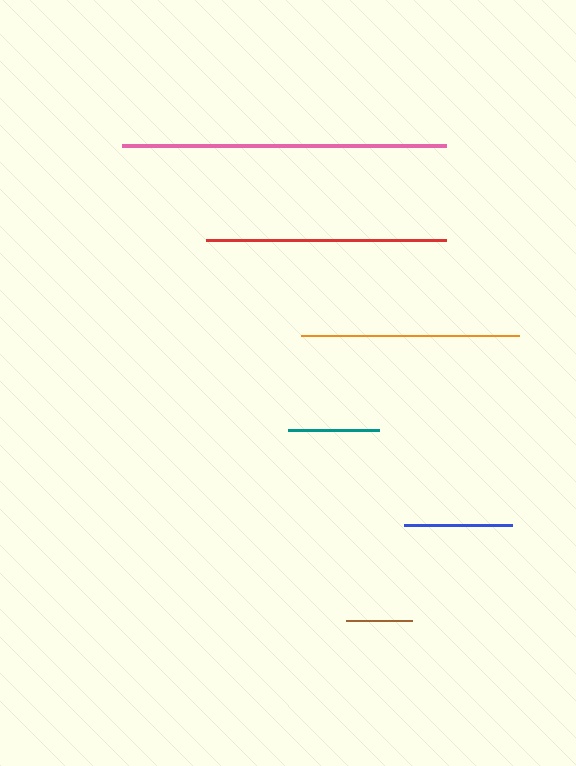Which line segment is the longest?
The pink line is the longest at approximately 324 pixels.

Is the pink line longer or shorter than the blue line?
The pink line is longer than the blue line.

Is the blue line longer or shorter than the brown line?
The blue line is longer than the brown line.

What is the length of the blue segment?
The blue segment is approximately 108 pixels long.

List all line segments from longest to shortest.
From longest to shortest: pink, red, orange, blue, teal, brown.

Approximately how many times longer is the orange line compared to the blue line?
The orange line is approximately 2.0 times the length of the blue line.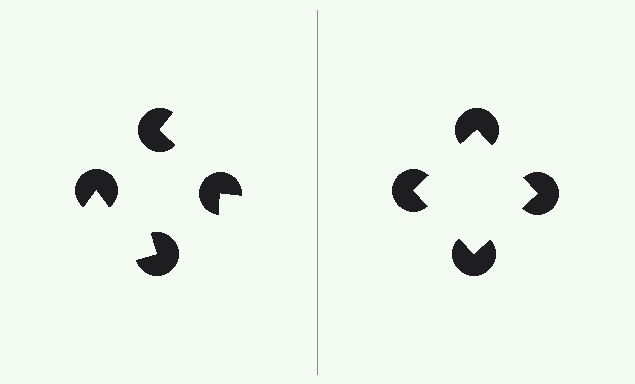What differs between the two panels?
The pac-man discs are positioned identically on both sides; only the wedge orientations differ. On the right they align to a square; on the left they are misaligned.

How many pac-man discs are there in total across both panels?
8 — 4 on each side.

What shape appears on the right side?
An illusory square.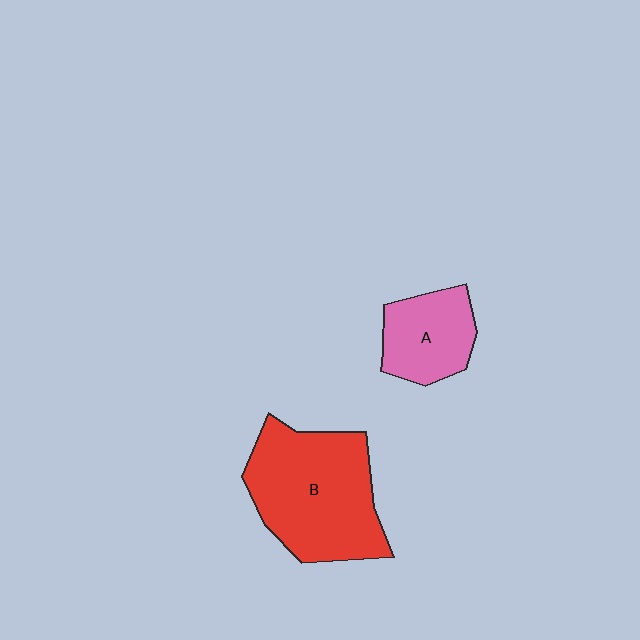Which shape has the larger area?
Shape B (red).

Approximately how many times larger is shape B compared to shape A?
Approximately 2.0 times.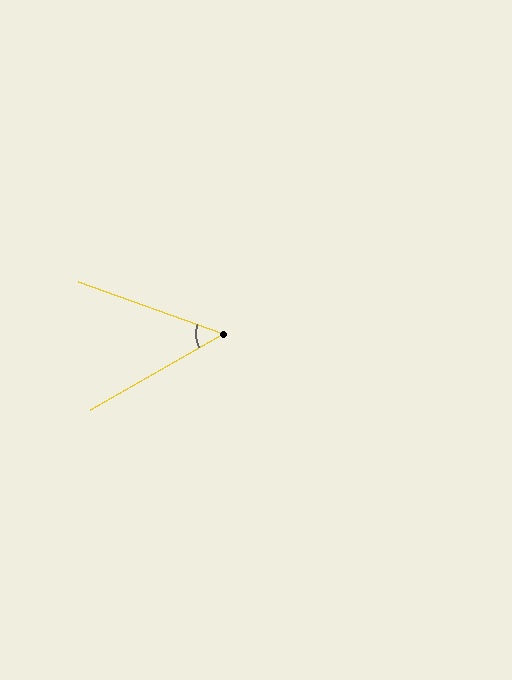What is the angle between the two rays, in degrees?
Approximately 49 degrees.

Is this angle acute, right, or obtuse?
It is acute.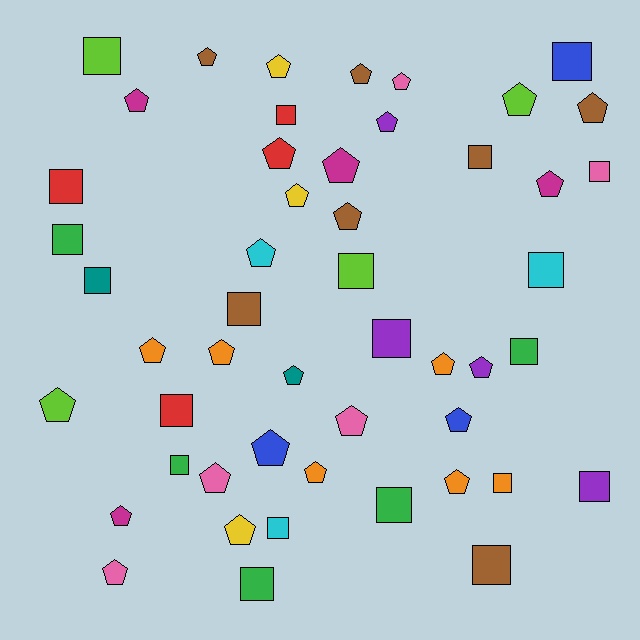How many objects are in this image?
There are 50 objects.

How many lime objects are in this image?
There are 4 lime objects.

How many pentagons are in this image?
There are 29 pentagons.